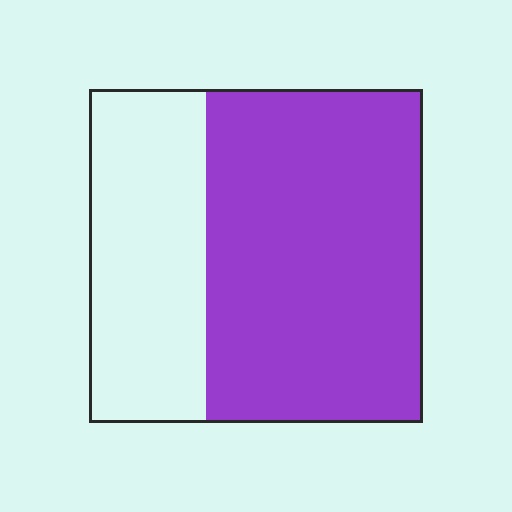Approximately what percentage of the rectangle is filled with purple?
Approximately 65%.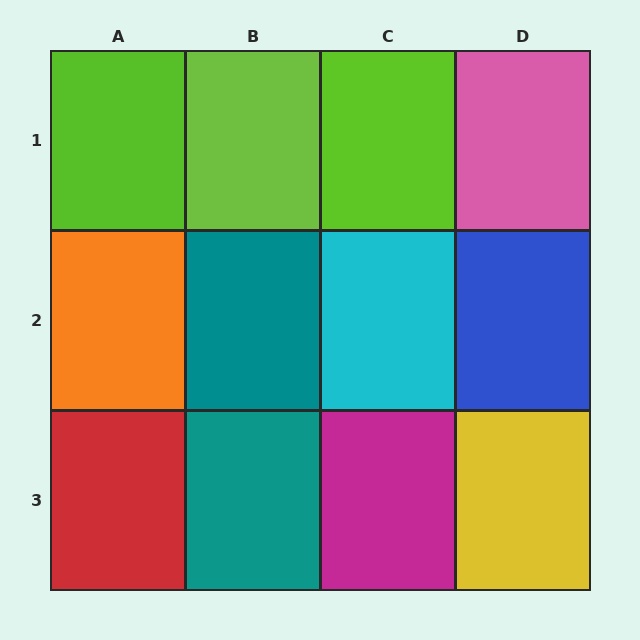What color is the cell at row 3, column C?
Magenta.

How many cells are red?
1 cell is red.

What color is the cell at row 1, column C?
Lime.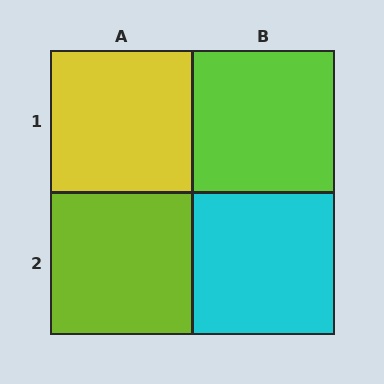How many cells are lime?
2 cells are lime.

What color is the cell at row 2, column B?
Cyan.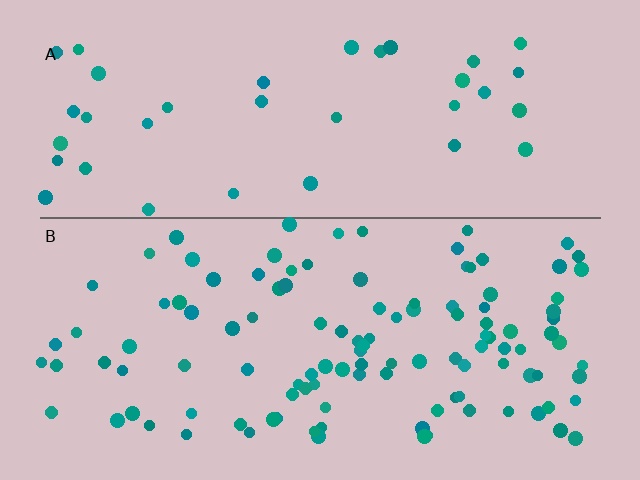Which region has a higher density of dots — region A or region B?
B (the bottom).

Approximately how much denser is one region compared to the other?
Approximately 3.0× — region B over region A.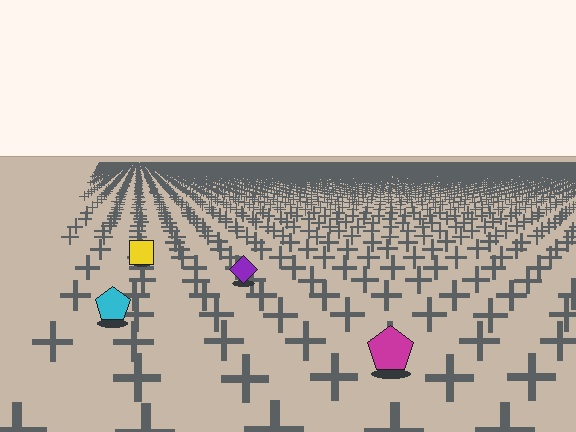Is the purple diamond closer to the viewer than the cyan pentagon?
No. The cyan pentagon is closer — you can tell from the texture gradient: the ground texture is coarser near it.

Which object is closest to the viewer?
The magenta pentagon is closest. The texture marks near it are larger and more spread out.